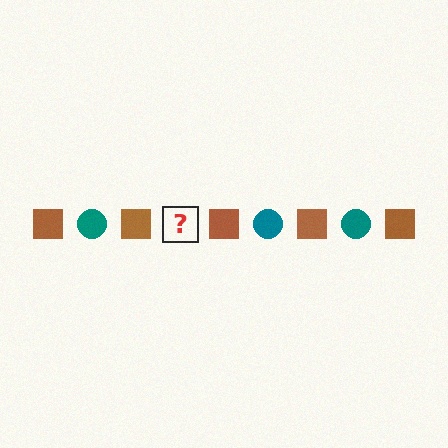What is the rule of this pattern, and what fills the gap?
The rule is that the pattern alternates between brown square and teal circle. The gap should be filled with a teal circle.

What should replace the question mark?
The question mark should be replaced with a teal circle.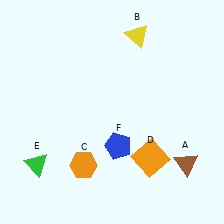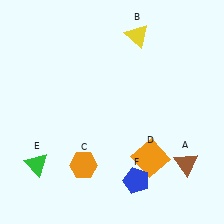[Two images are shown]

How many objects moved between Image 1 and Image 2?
1 object moved between the two images.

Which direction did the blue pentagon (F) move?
The blue pentagon (F) moved down.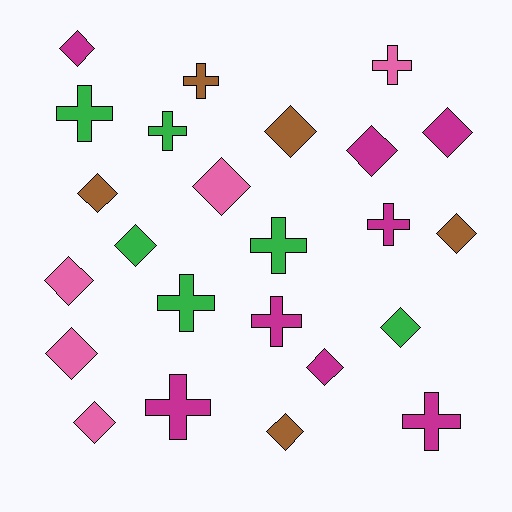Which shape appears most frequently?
Diamond, with 14 objects.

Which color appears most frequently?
Magenta, with 8 objects.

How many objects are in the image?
There are 24 objects.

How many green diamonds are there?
There are 2 green diamonds.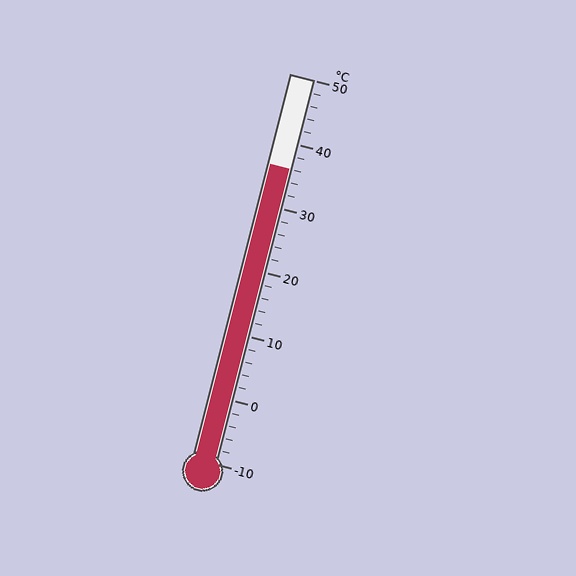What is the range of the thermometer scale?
The thermometer scale ranges from -10°C to 50°C.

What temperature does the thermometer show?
The thermometer shows approximately 36°C.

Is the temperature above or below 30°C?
The temperature is above 30°C.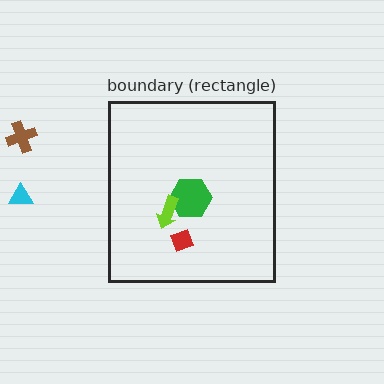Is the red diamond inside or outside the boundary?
Inside.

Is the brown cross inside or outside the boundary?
Outside.